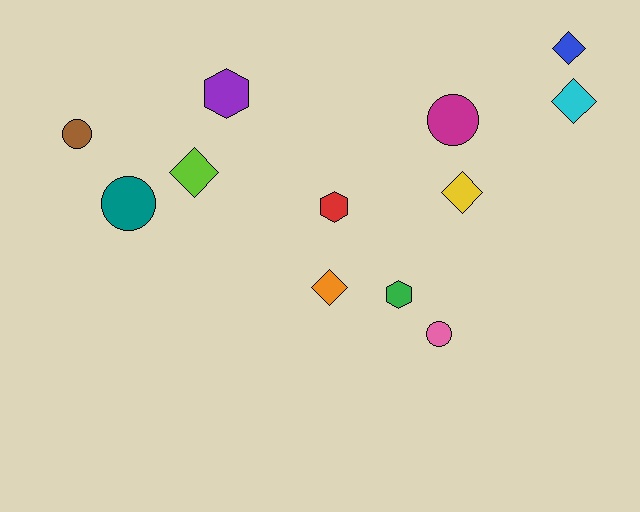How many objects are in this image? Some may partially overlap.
There are 12 objects.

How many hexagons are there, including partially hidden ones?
There are 3 hexagons.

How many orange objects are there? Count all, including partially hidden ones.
There is 1 orange object.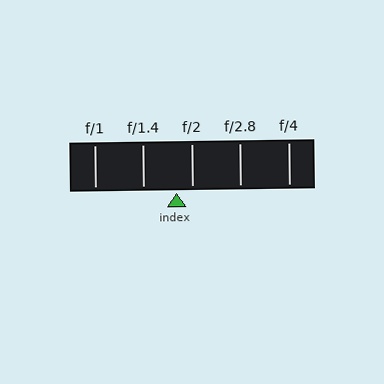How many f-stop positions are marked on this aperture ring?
There are 5 f-stop positions marked.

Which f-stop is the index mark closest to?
The index mark is closest to f/2.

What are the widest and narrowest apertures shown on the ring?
The widest aperture shown is f/1 and the narrowest is f/4.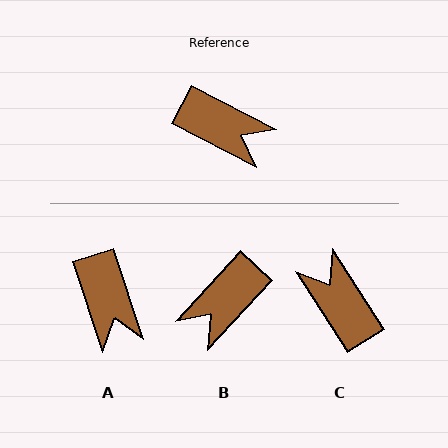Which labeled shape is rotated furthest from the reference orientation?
C, about 150 degrees away.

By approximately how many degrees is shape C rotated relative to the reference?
Approximately 150 degrees counter-clockwise.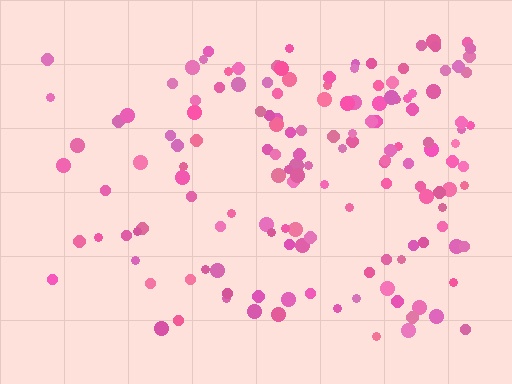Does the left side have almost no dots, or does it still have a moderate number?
Still a moderate number, just noticeably fewer than the right.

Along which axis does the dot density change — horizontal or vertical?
Horizontal.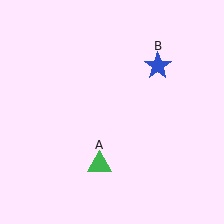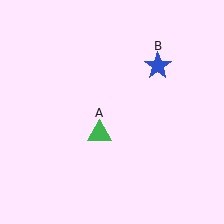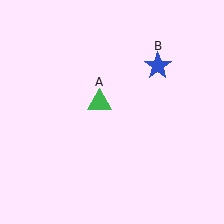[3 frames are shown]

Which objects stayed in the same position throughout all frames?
Blue star (object B) remained stationary.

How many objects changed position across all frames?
1 object changed position: green triangle (object A).